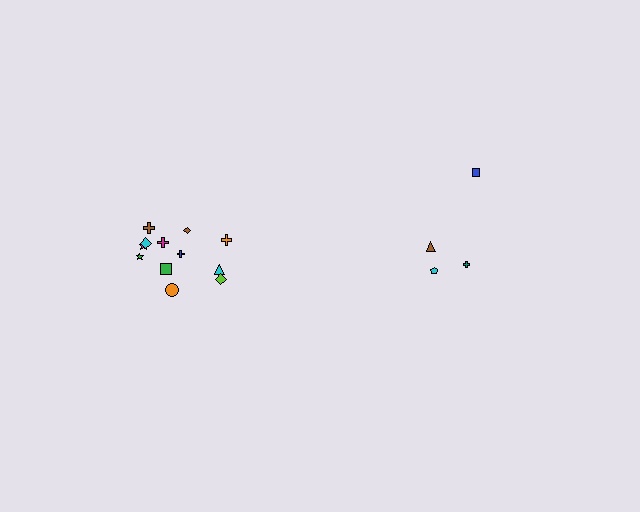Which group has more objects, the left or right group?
The left group.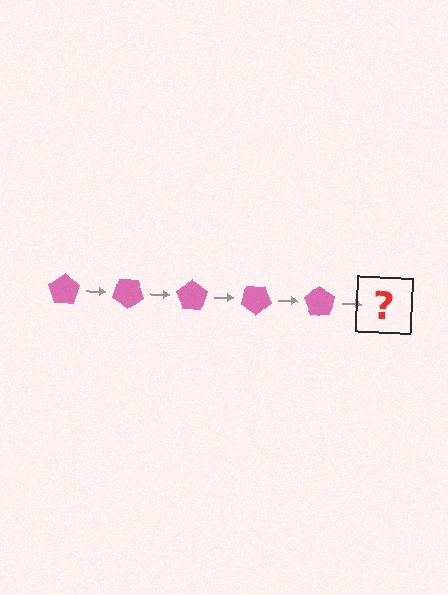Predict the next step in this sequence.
The next step is a pink pentagon rotated 175 degrees.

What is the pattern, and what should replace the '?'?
The pattern is that the pentagon rotates 35 degrees each step. The '?' should be a pink pentagon rotated 175 degrees.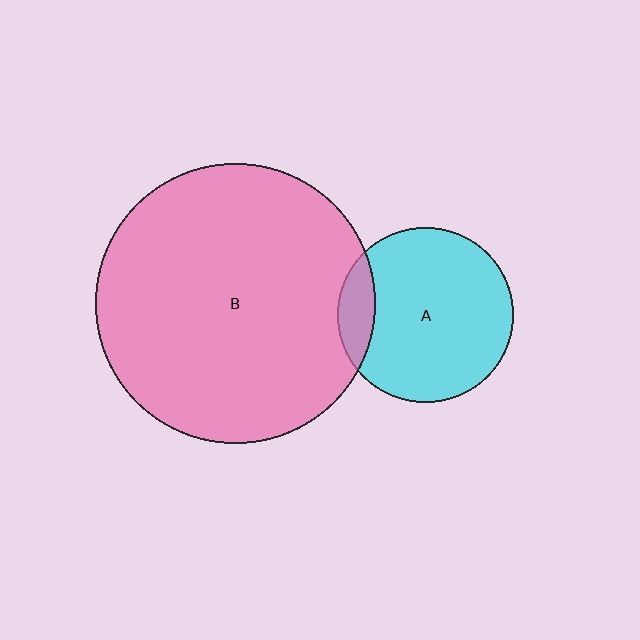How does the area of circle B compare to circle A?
Approximately 2.6 times.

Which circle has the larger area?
Circle B (pink).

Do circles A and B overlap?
Yes.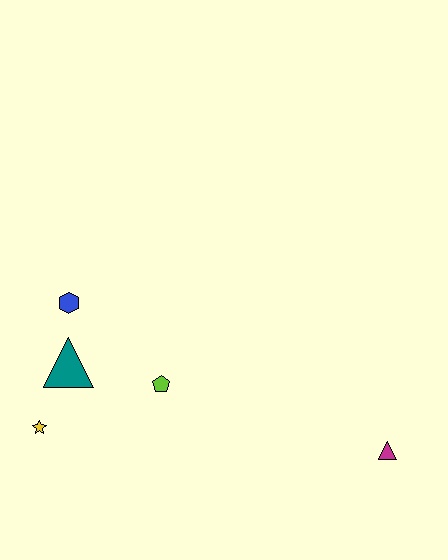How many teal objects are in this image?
There is 1 teal object.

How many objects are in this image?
There are 5 objects.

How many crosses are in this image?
There are no crosses.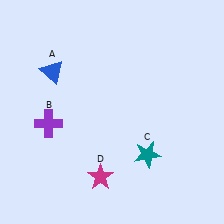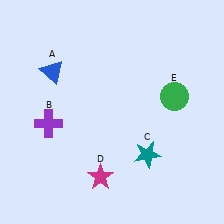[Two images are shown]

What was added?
A green circle (E) was added in Image 2.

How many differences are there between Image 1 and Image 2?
There is 1 difference between the two images.